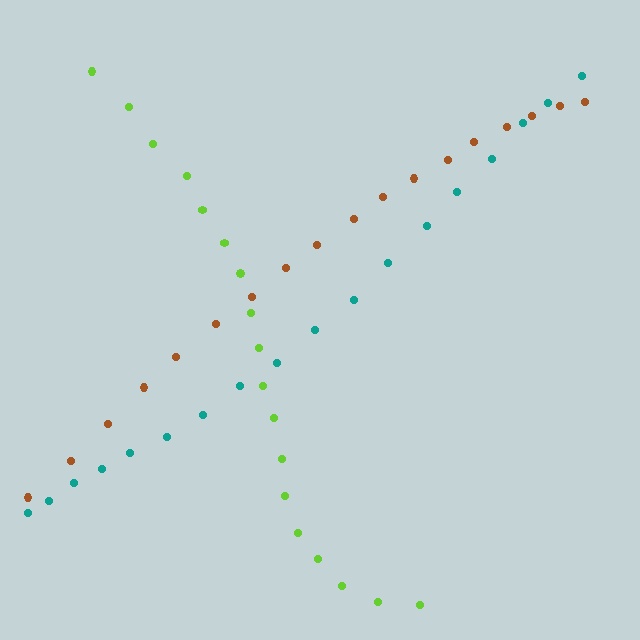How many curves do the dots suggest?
There are 3 distinct paths.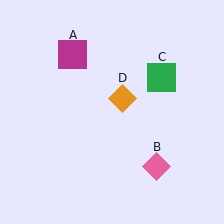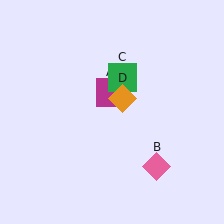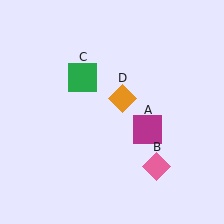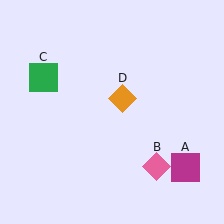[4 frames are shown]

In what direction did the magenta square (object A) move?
The magenta square (object A) moved down and to the right.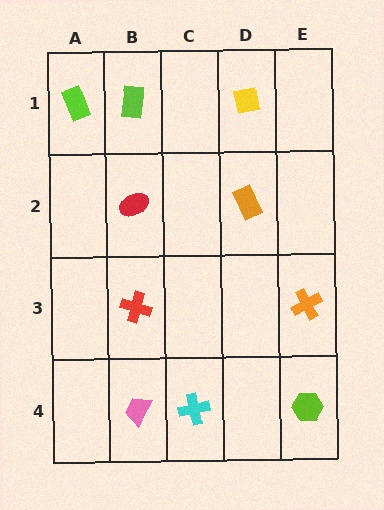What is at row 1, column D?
A yellow square.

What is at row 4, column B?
A pink trapezoid.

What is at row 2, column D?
An orange rectangle.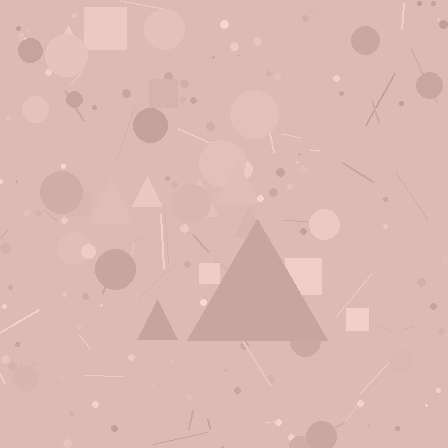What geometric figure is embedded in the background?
A triangle is embedded in the background.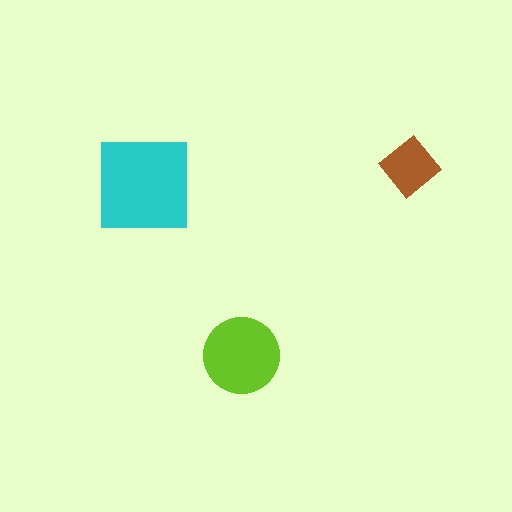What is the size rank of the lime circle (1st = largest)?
2nd.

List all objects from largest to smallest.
The cyan square, the lime circle, the brown diamond.